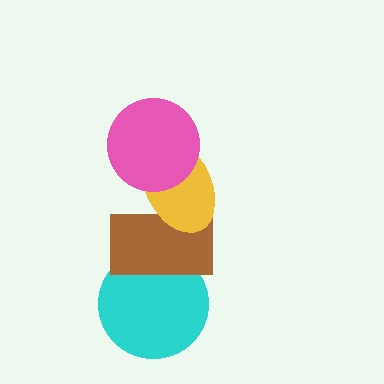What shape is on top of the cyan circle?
The brown rectangle is on top of the cyan circle.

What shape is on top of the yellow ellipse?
The pink circle is on top of the yellow ellipse.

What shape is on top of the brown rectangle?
The yellow ellipse is on top of the brown rectangle.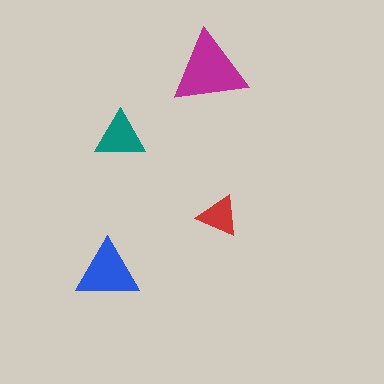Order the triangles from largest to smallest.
the magenta one, the blue one, the teal one, the red one.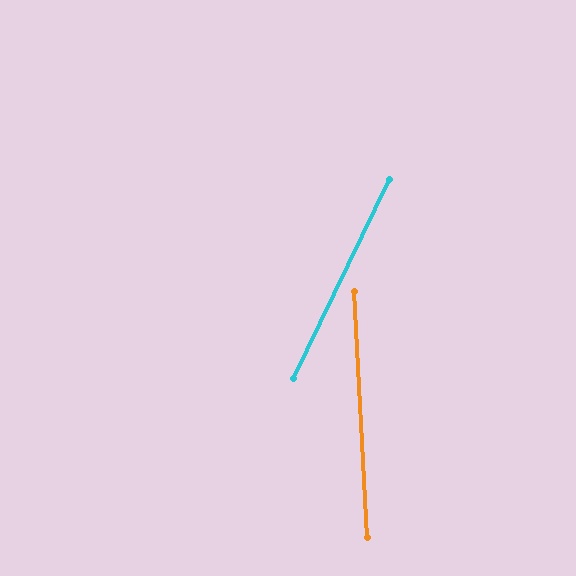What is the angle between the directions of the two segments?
Approximately 29 degrees.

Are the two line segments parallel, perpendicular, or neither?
Neither parallel nor perpendicular — they differ by about 29°.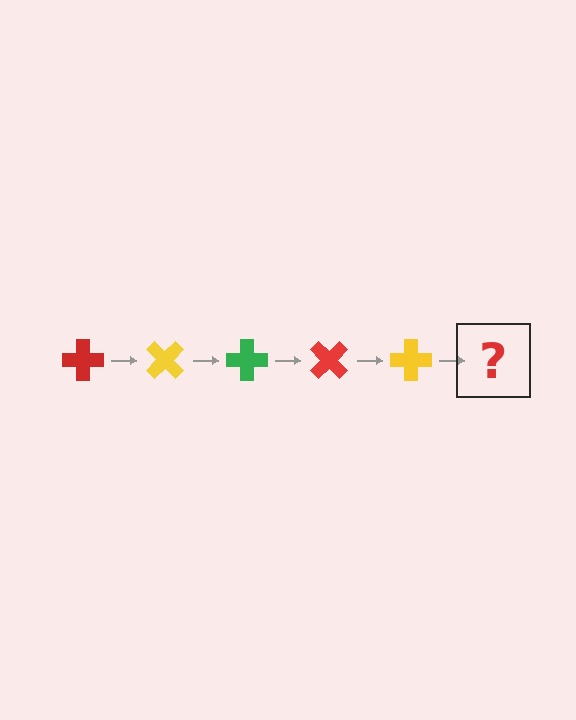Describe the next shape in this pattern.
It should be a green cross, rotated 225 degrees from the start.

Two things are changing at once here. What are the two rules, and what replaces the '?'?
The two rules are that it rotates 45 degrees each step and the color cycles through red, yellow, and green. The '?' should be a green cross, rotated 225 degrees from the start.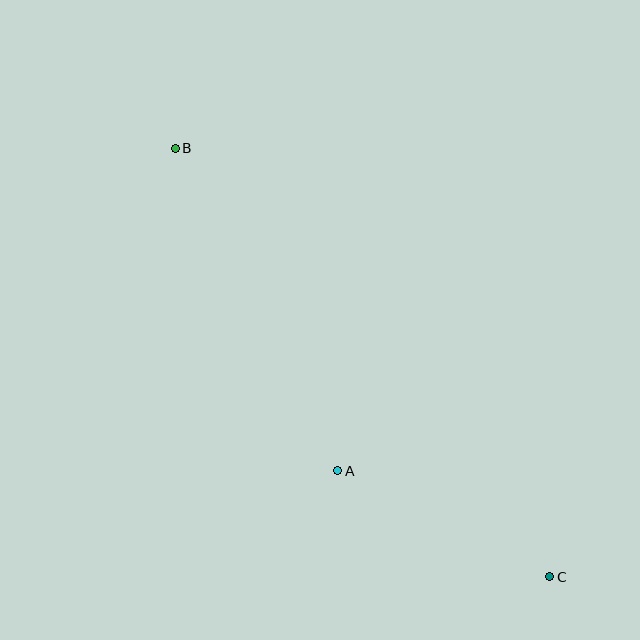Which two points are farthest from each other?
Points B and C are farthest from each other.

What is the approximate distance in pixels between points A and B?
The distance between A and B is approximately 361 pixels.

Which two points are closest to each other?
Points A and C are closest to each other.